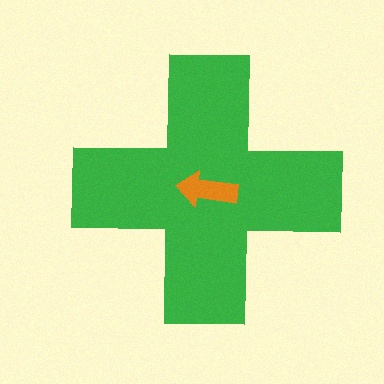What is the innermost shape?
The orange arrow.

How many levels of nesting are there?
2.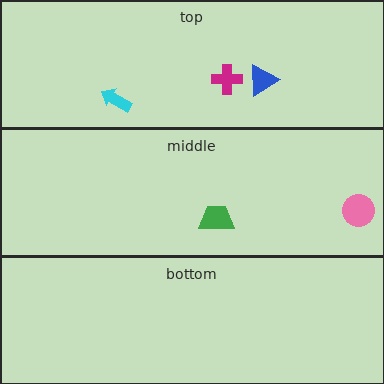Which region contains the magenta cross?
The top region.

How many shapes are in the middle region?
2.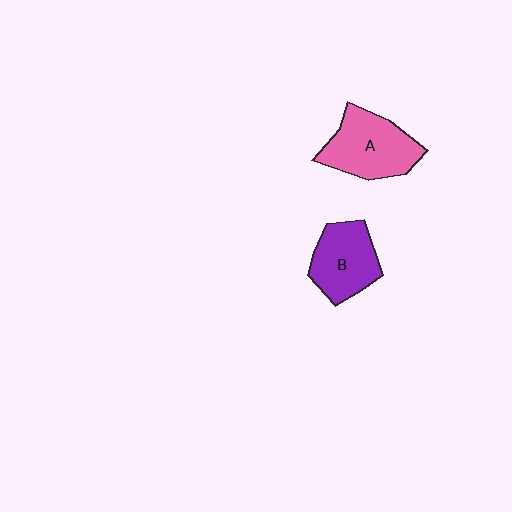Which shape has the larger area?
Shape A (pink).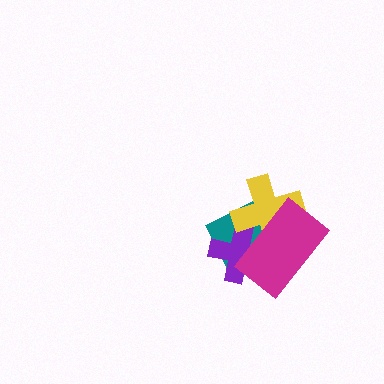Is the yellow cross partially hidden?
Yes, it is partially covered by another shape.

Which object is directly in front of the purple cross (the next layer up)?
The yellow cross is directly in front of the purple cross.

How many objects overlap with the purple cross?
3 objects overlap with the purple cross.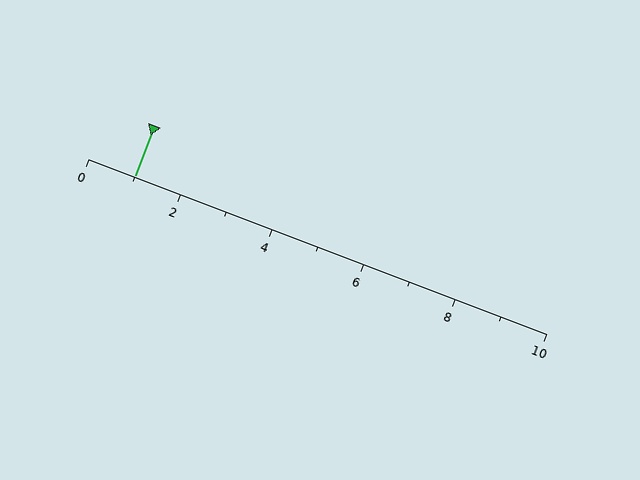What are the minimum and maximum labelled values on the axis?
The axis runs from 0 to 10.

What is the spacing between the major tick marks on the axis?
The major ticks are spaced 2 apart.